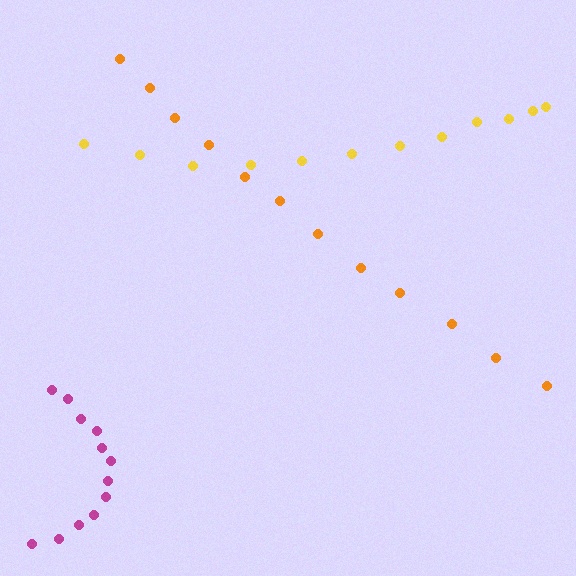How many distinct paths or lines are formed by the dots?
There are 3 distinct paths.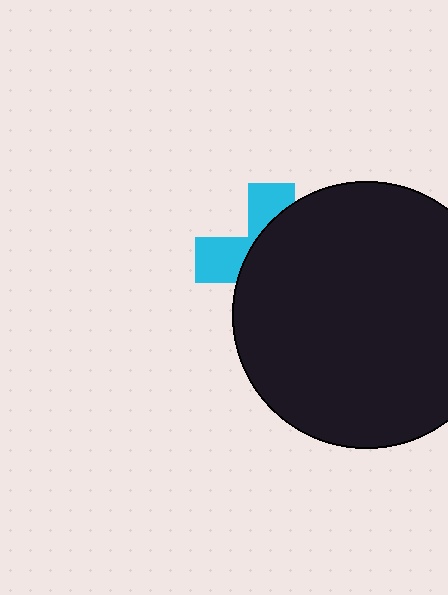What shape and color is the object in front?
The object in front is a black circle.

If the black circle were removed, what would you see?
You would see the complete cyan cross.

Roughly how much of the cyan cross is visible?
A small part of it is visible (roughly 34%).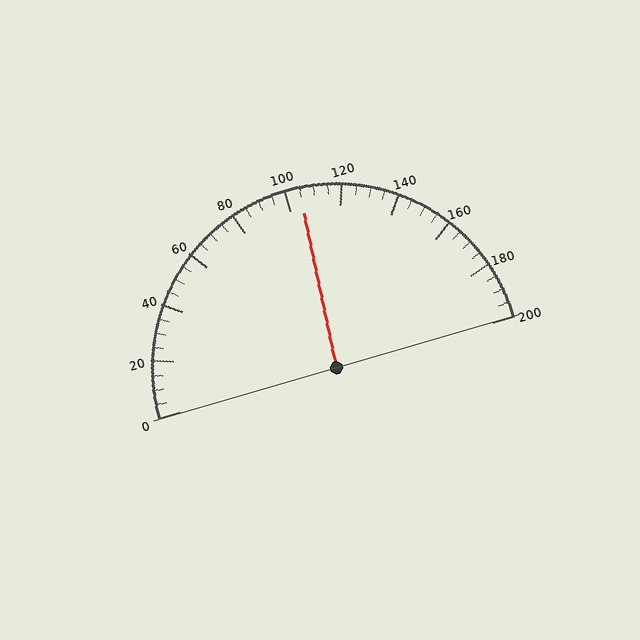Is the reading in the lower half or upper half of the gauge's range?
The reading is in the upper half of the range (0 to 200).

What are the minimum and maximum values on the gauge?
The gauge ranges from 0 to 200.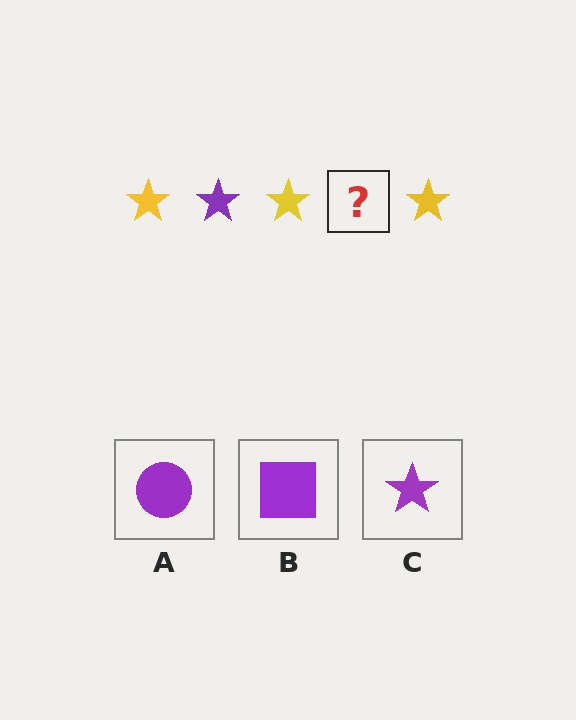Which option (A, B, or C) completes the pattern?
C.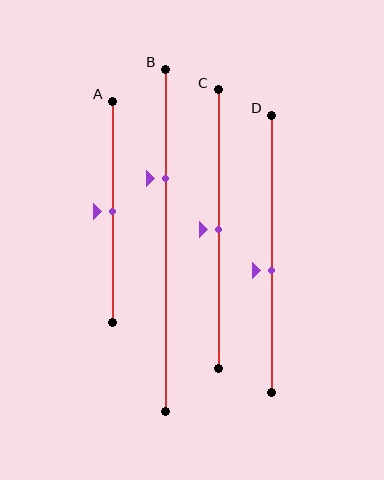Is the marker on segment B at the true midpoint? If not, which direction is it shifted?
No, the marker on segment B is shifted upward by about 18% of the segment length.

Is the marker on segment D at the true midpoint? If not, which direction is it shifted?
No, the marker on segment D is shifted downward by about 6% of the segment length.